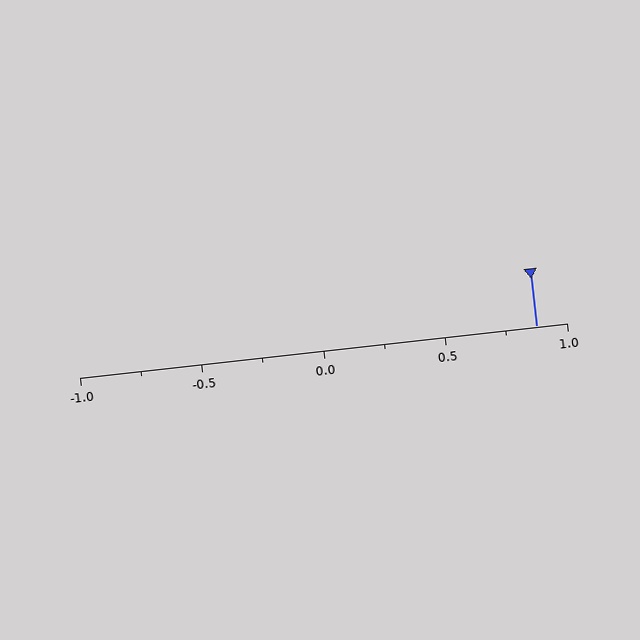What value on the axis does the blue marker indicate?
The marker indicates approximately 0.88.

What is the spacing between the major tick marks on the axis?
The major ticks are spaced 0.5 apart.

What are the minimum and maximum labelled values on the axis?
The axis runs from -1.0 to 1.0.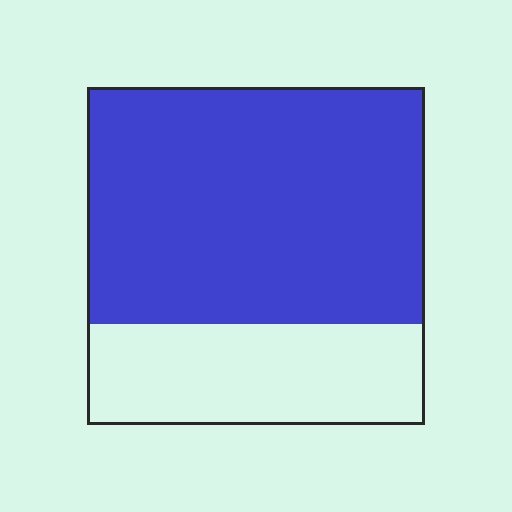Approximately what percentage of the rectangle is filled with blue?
Approximately 70%.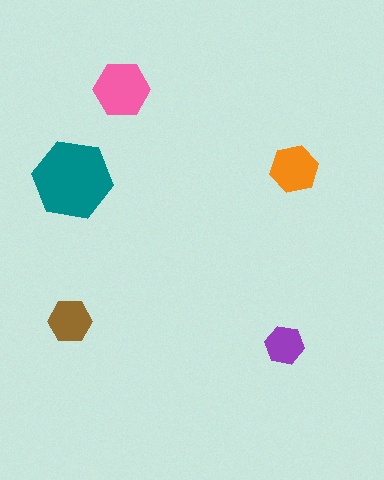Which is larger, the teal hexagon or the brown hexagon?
The teal one.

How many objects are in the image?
There are 5 objects in the image.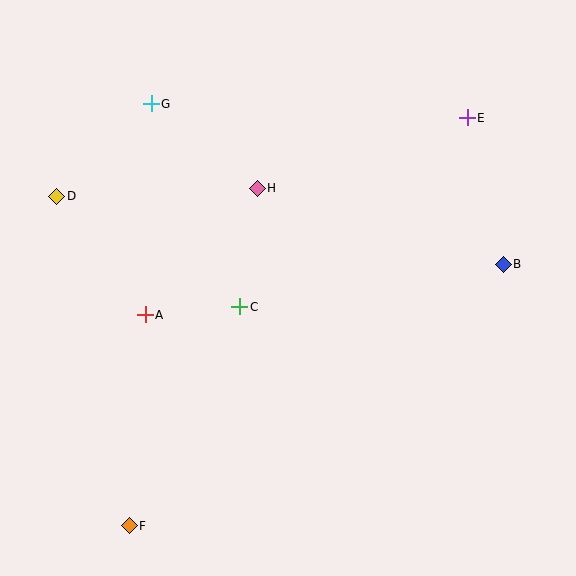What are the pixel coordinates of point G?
Point G is at (151, 104).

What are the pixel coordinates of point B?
Point B is at (503, 264).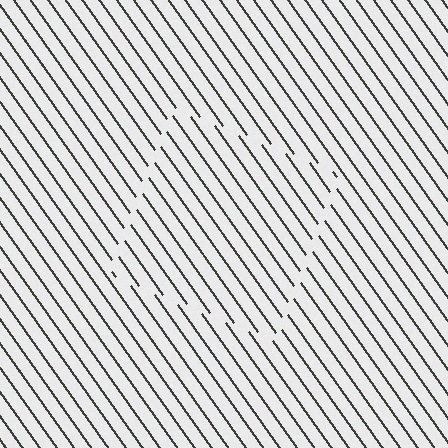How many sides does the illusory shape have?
4 sides — the line-ends trace a square.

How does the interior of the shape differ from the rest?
The interior of the shape contains the same grating, shifted by half a period — the contour is defined by the phase discontinuity where line-ends from the inner and outer gratings abut.